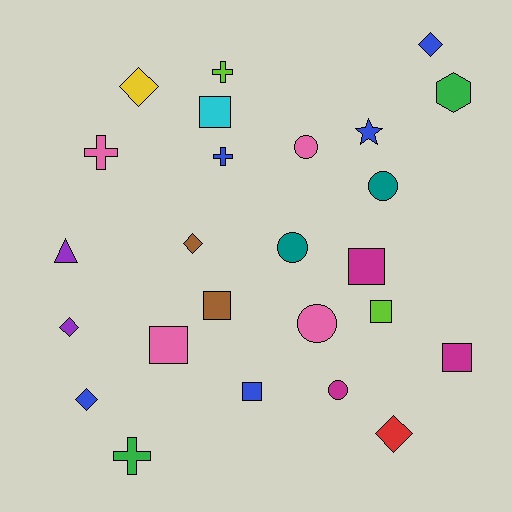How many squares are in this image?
There are 7 squares.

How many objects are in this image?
There are 25 objects.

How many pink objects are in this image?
There are 4 pink objects.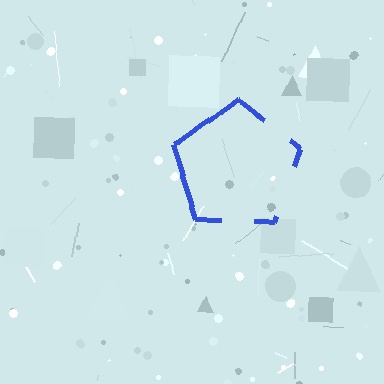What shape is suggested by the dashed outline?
The dashed outline suggests a pentagon.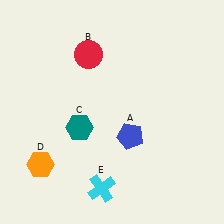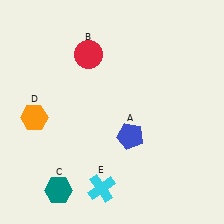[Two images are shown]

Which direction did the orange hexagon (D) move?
The orange hexagon (D) moved up.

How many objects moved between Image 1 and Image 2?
2 objects moved between the two images.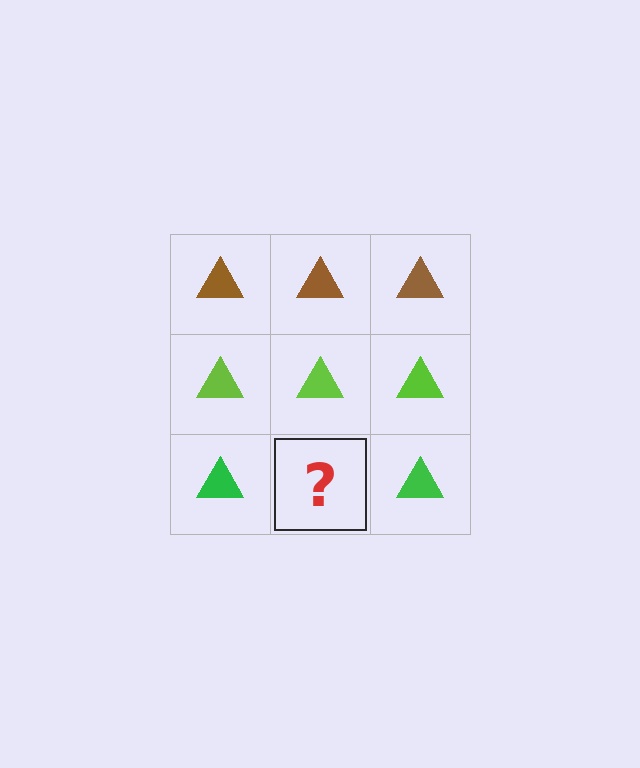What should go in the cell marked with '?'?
The missing cell should contain a green triangle.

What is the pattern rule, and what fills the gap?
The rule is that each row has a consistent color. The gap should be filled with a green triangle.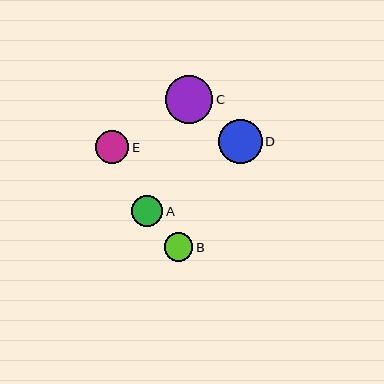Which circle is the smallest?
Circle B is the smallest with a size of approximately 29 pixels.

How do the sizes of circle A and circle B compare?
Circle A and circle B are approximately the same size.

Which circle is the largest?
Circle C is the largest with a size of approximately 48 pixels.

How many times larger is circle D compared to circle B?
Circle D is approximately 1.5 times the size of circle B.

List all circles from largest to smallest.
From largest to smallest: C, D, E, A, B.